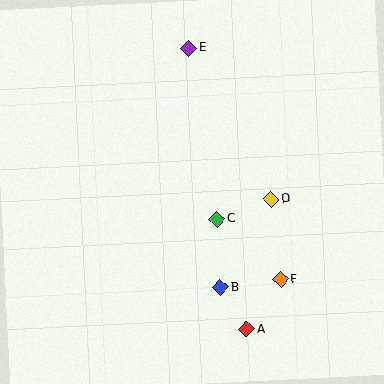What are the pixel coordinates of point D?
Point D is at (271, 199).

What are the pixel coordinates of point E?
Point E is at (189, 48).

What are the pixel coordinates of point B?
Point B is at (221, 288).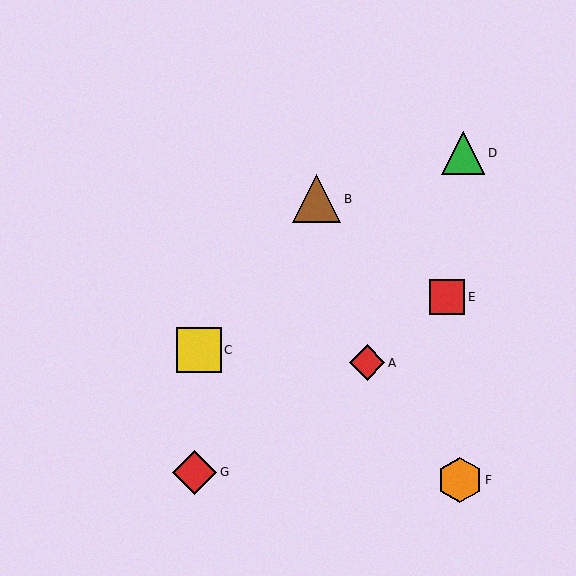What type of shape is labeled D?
Shape D is a green triangle.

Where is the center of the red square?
The center of the red square is at (447, 297).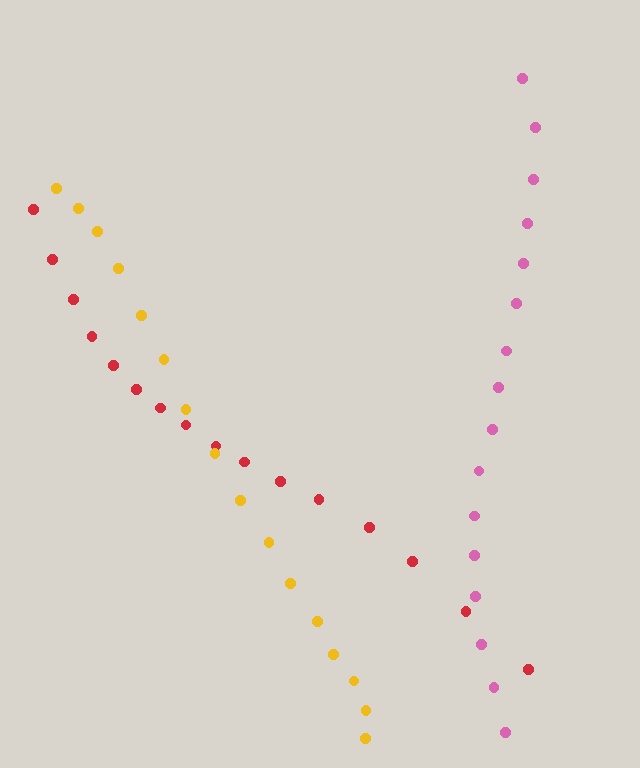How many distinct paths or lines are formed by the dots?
There are 3 distinct paths.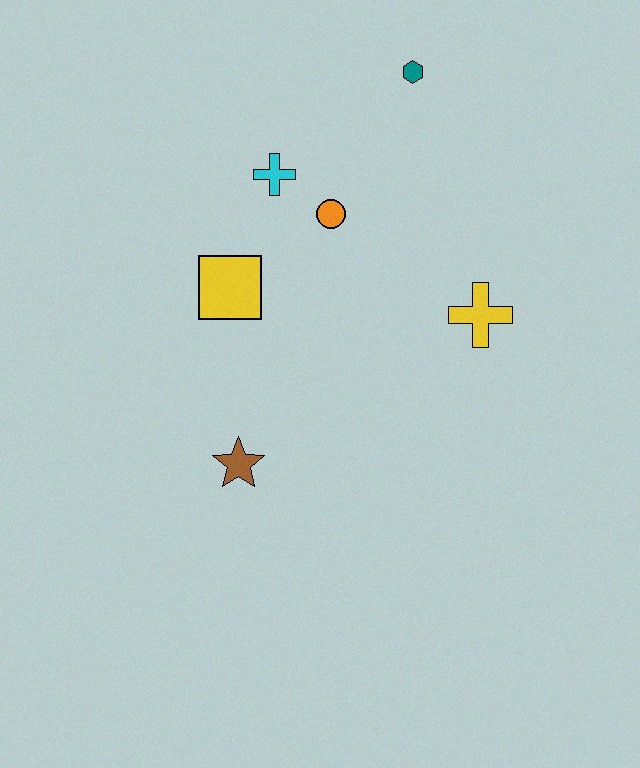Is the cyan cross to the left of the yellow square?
No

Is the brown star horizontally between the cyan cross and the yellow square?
Yes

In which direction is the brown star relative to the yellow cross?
The brown star is to the left of the yellow cross.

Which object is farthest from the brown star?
The teal hexagon is farthest from the brown star.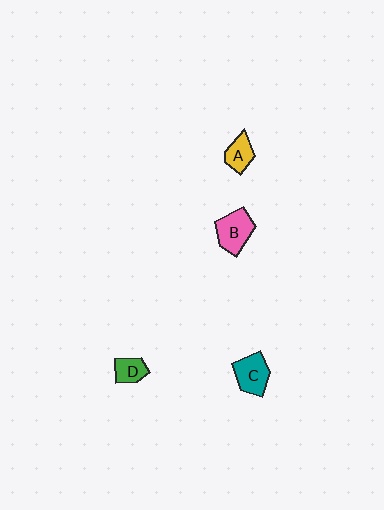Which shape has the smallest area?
Shape D (green).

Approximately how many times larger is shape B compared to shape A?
Approximately 1.5 times.